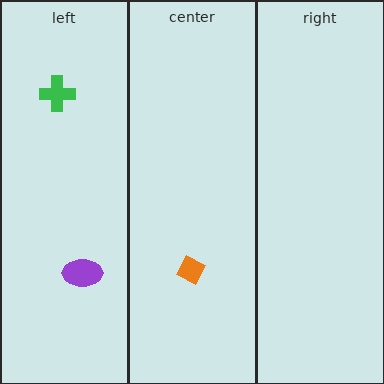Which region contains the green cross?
The left region.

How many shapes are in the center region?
1.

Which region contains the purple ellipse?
The left region.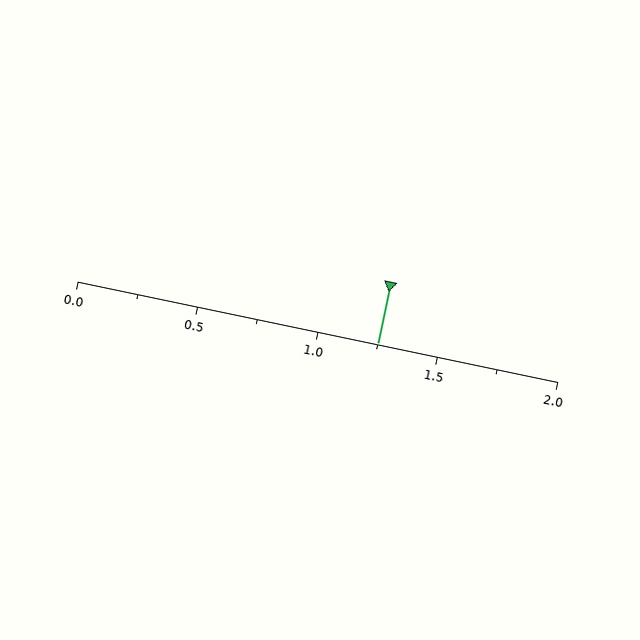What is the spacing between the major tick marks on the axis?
The major ticks are spaced 0.5 apart.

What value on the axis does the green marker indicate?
The marker indicates approximately 1.25.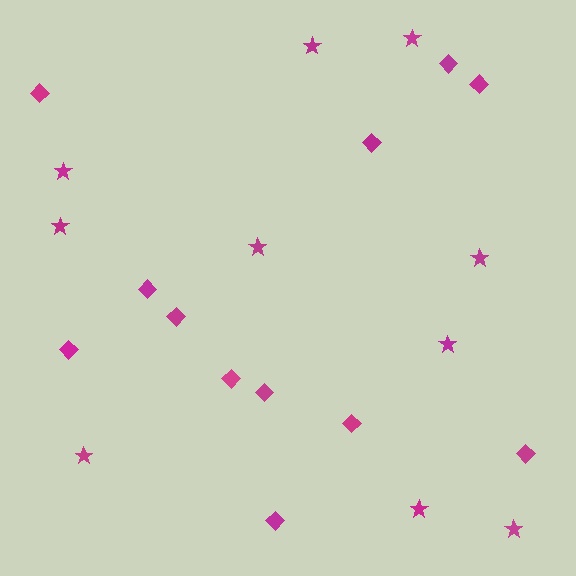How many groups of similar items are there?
There are 2 groups: one group of stars (10) and one group of diamonds (12).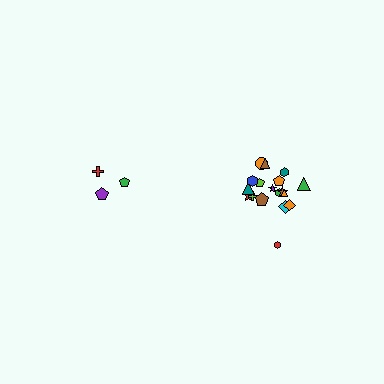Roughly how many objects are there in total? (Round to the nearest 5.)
Roughly 20 objects in total.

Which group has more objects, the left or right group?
The right group.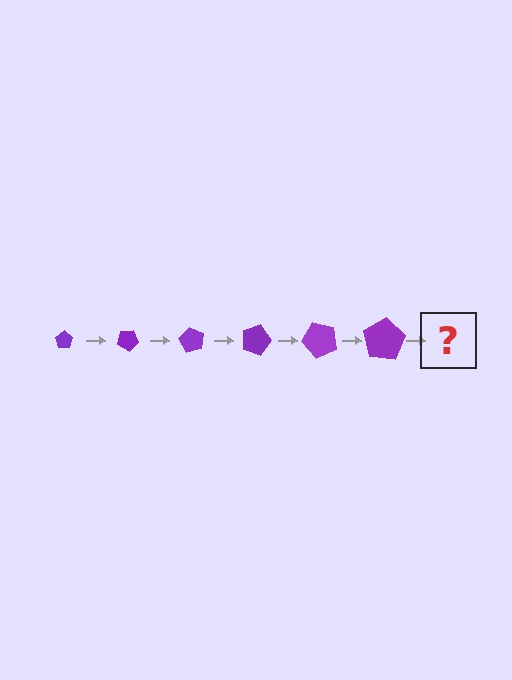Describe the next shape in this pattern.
It should be a pentagon, larger than the previous one and rotated 180 degrees from the start.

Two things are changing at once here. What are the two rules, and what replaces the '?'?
The two rules are that the pentagon grows larger each step and it rotates 30 degrees each step. The '?' should be a pentagon, larger than the previous one and rotated 180 degrees from the start.